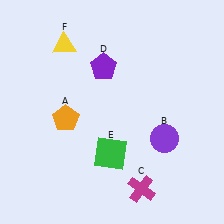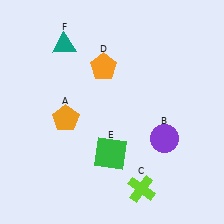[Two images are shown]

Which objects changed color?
C changed from magenta to lime. D changed from purple to orange. F changed from yellow to teal.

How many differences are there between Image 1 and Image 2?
There are 3 differences between the two images.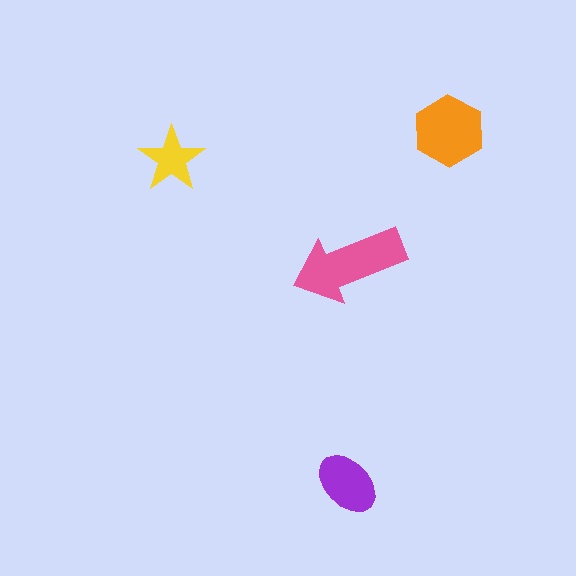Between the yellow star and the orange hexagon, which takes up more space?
The orange hexagon.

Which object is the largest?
The pink arrow.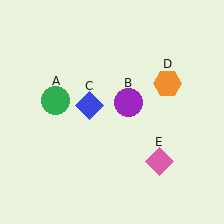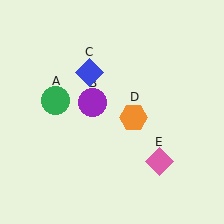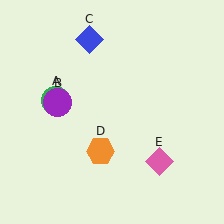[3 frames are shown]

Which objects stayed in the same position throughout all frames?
Green circle (object A) and pink diamond (object E) remained stationary.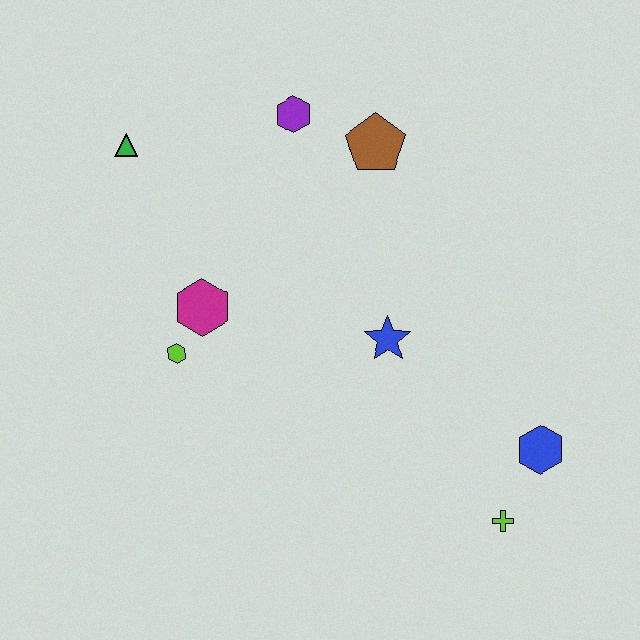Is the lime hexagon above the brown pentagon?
No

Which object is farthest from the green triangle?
The lime cross is farthest from the green triangle.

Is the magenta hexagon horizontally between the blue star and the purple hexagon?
No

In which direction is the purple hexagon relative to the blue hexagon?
The purple hexagon is above the blue hexagon.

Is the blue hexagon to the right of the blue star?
Yes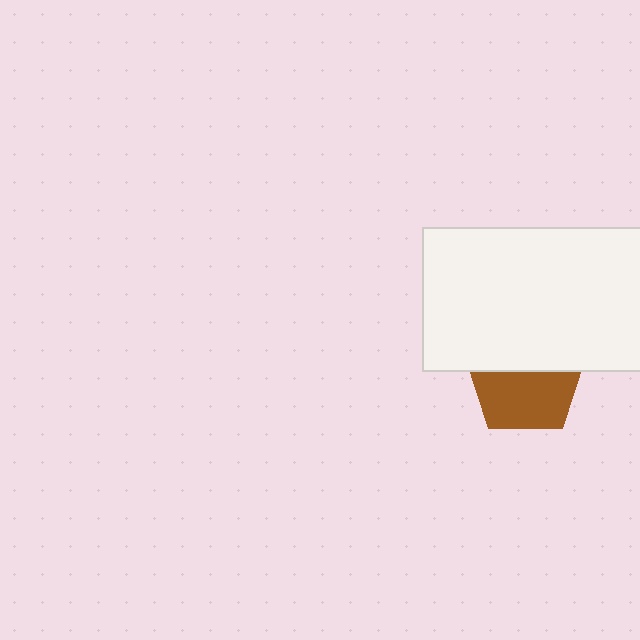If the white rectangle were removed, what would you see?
You would see the complete brown pentagon.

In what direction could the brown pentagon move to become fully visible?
The brown pentagon could move down. That would shift it out from behind the white rectangle entirely.